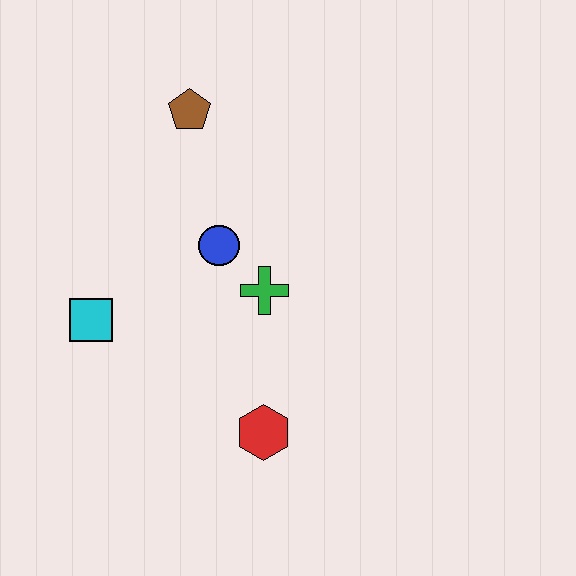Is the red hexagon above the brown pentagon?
No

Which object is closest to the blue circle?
The green cross is closest to the blue circle.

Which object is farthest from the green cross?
The brown pentagon is farthest from the green cross.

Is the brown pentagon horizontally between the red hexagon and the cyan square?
Yes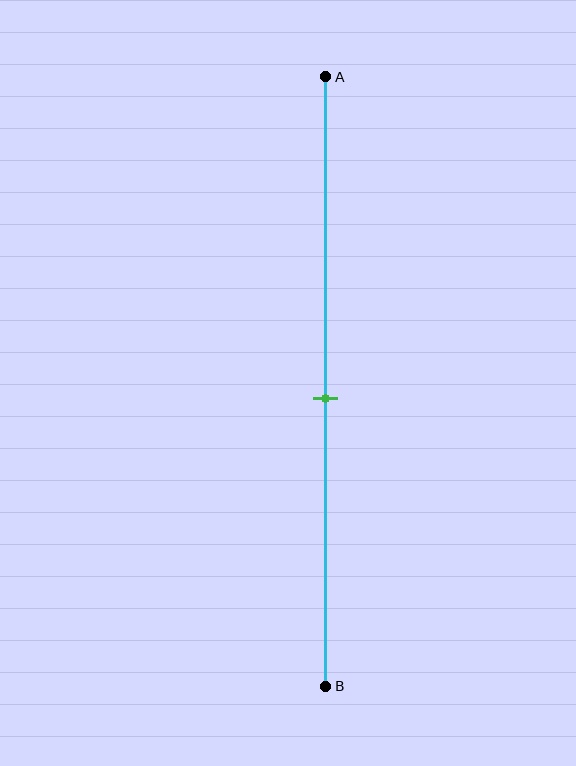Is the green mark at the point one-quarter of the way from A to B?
No, the mark is at about 55% from A, not at the 25% one-quarter point.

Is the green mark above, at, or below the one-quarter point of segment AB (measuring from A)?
The green mark is below the one-quarter point of segment AB.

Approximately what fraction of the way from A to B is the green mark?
The green mark is approximately 55% of the way from A to B.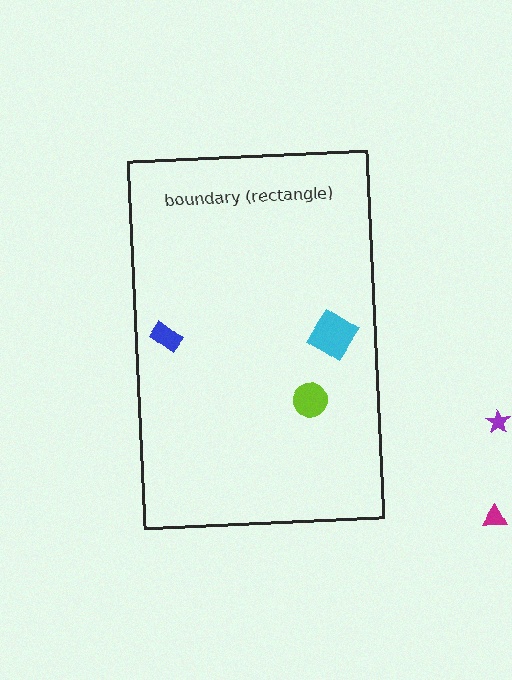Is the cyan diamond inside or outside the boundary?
Inside.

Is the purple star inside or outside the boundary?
Outside.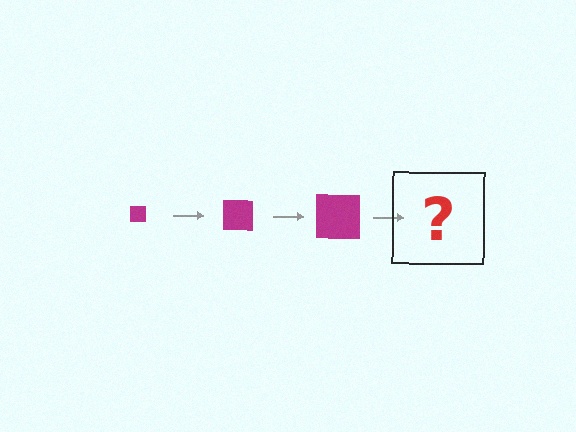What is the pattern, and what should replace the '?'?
The pattern is that the square gets progressively larger each step. The '?' should be a magenta square, larger than the previous one.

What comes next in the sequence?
The next element should be a magenta square, larger than the previous one.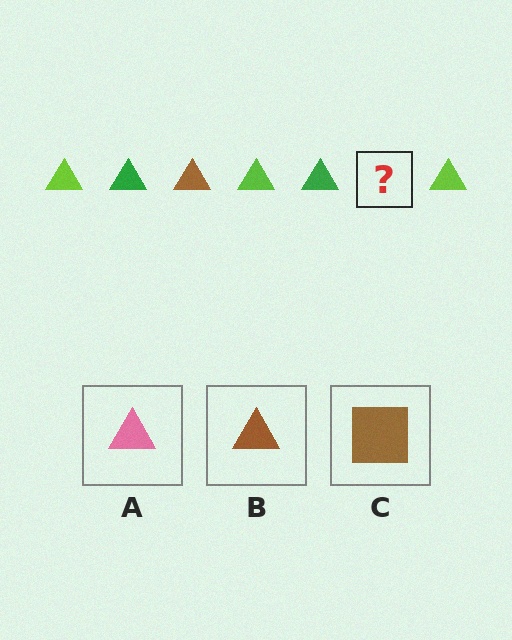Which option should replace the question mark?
Option B.